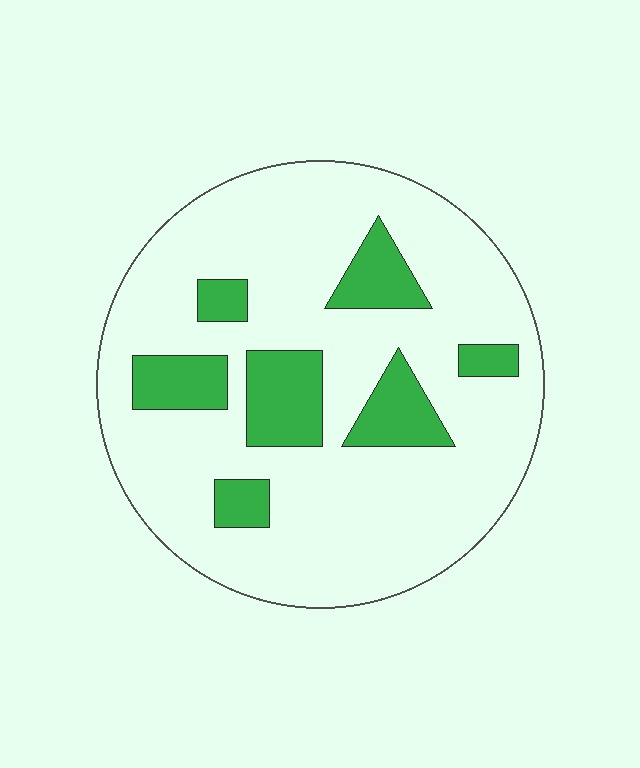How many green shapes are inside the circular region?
7.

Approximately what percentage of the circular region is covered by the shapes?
Approximately 20%.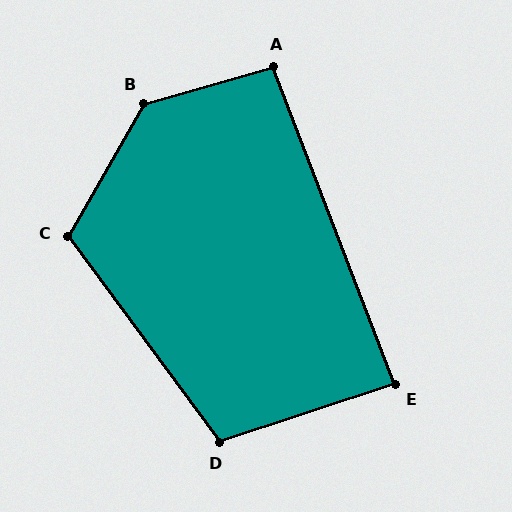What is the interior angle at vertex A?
Approximately 95 degrees (obtuse).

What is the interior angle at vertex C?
Approximately 114 degrees (obtuse).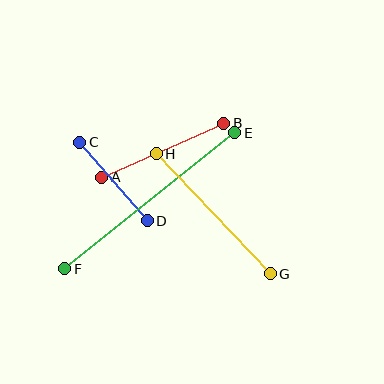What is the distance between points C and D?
The distance is approximately 104 pixels.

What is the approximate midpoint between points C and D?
The midpoint is at approximately (113, 181) pixels.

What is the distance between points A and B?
The distance is approximately 134 pixels.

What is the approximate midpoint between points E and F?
The midpoint is at approximately (150, 201) pixels.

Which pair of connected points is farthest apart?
Points E and F are farthest apart.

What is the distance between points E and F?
The distance is approximately 218 pixels.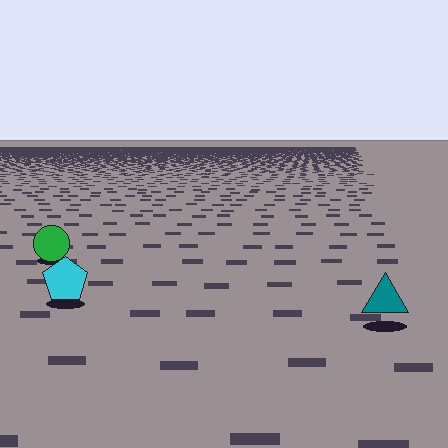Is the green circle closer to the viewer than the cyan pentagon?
No. The cyan pentagon is closer — you can tell from the texture gradient: the ground texture is coarser near it.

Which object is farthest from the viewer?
The green circle is farthest from the viewer. It appears smaller and the ground texture around it is denser.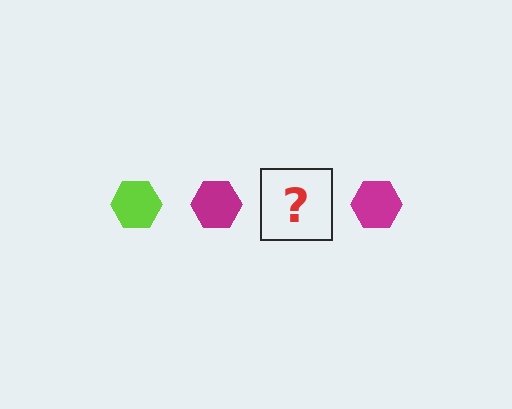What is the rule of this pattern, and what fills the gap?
The rule is that the pattern cycles through lime, magenta hexagons. The gap should be filled with a lime hexagon.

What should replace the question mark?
The question mark should be replaced with a lime hexagon.